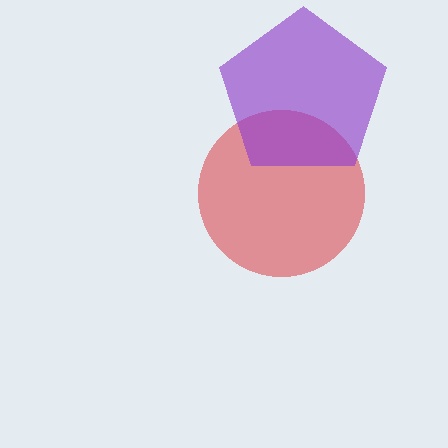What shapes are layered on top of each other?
The layered shapes are: a red circle, a purple pentagon.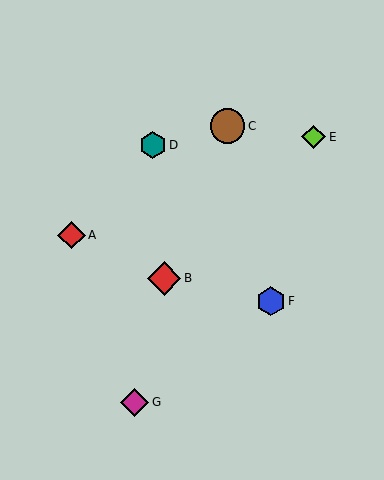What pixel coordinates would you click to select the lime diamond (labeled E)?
Click at (314, 137) to select the lime diamond E.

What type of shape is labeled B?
Shape B is a red diamond.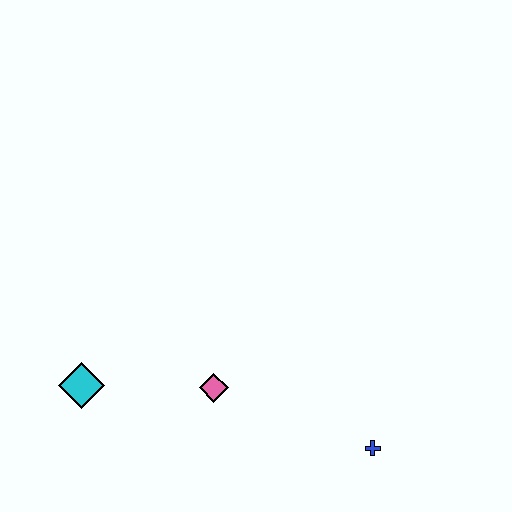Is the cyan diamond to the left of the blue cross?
Yes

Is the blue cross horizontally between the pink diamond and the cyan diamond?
No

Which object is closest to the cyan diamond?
The pink diamond is closest to the cyan diamond.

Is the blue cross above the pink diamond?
No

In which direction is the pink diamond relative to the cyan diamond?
The pink diamond is to the right of the cyan diamond.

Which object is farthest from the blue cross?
The cyan diamond is farthest from the blue cross.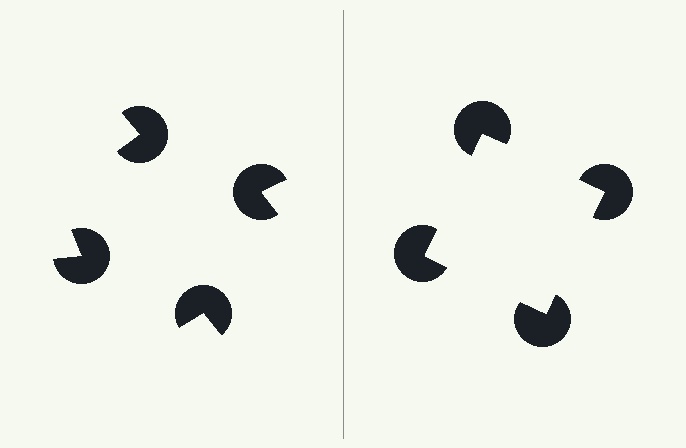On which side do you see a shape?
An illusory square appears on the right side. On the left side the wedge cuts are rotated, so no coherent shape forms.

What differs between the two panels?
The pac-man discs are positioned identically on both sides; only the wedge orientations differ. On the right they align to a square; on the left they are misaligned.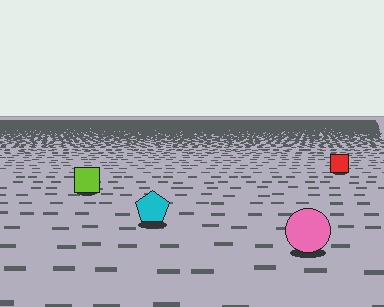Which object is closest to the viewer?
The pink circle is closest. The texture marks near it are larger and more spread out.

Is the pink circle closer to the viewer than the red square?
Yes. The pink circle is closer — you can tell from the texture gradient: the ground texture is coarser near it.